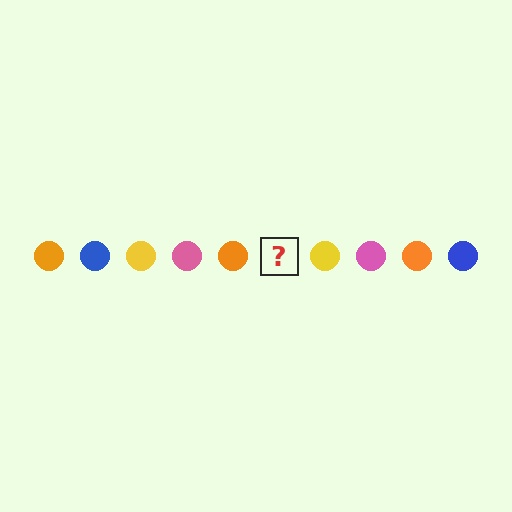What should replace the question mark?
The question mark should be replaced with a blue circle.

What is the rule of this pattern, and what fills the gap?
The rule is that the pattern cycles through orange, blue, yellow, pink circles. The gap should be filled with a blue circle.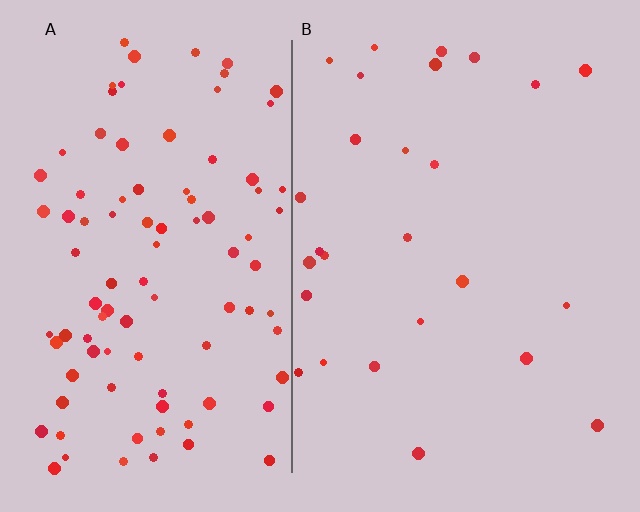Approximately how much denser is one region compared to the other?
Approximately 3.6× — region A over region B.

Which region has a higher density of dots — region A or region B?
A (the left).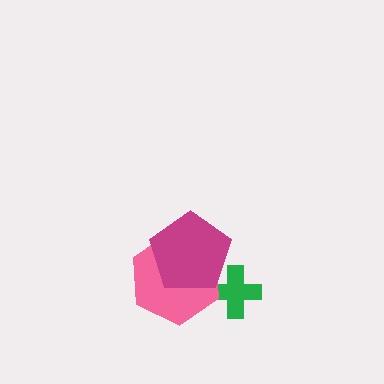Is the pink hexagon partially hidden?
Yes, it is partially covered by another shape.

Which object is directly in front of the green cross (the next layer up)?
The pink hexagon is directly in front of the green cross.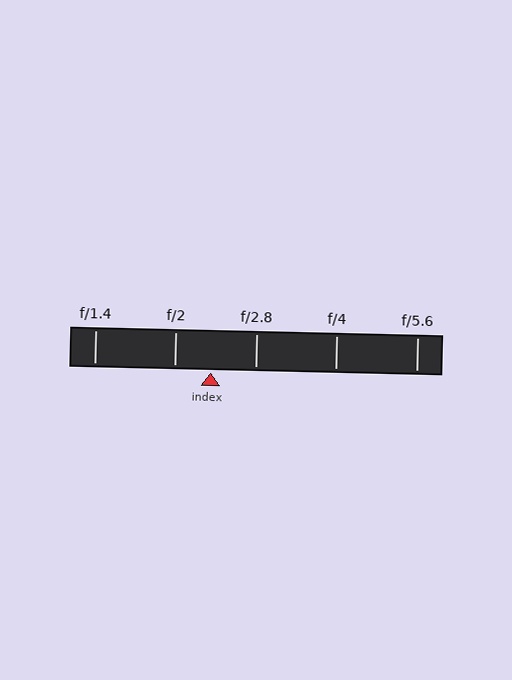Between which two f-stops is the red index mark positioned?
The index mark is between f/2 and f/2.8.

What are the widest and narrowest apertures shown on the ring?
The widest aperture shown is f/1.4 and the narrowest is f/5.6.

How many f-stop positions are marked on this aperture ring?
There are 5 f-stop positions marked.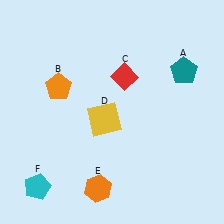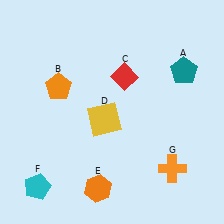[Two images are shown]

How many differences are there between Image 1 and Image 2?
There is 1 difference between the two images.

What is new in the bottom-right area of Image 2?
An orange cross (G) was added in the bottom-right area of Image 2.